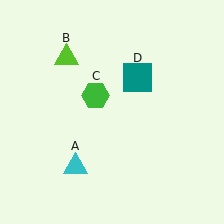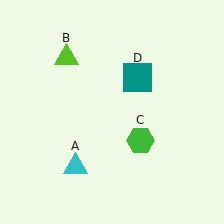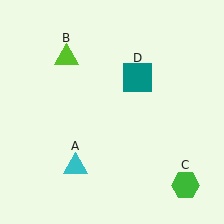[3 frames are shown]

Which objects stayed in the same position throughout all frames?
Cyan triangle (object A) and lime triangle (object B) and teal square (object D) remained stationary.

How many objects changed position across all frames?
1 object changed position: green hexagon (object C).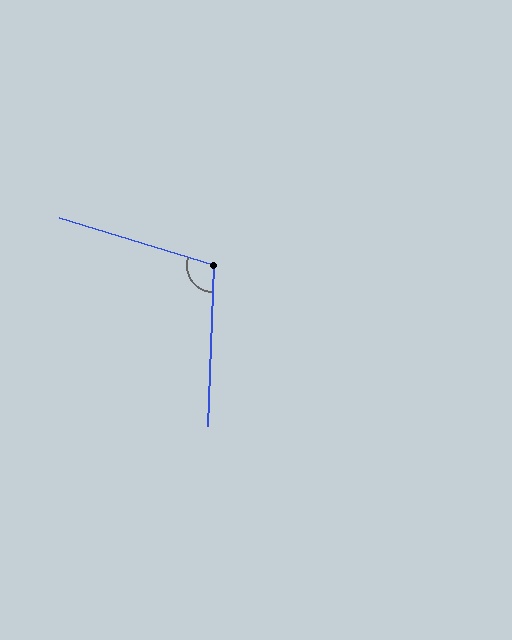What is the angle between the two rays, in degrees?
Approximately 105 degrees.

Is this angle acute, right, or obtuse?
It is obtuse.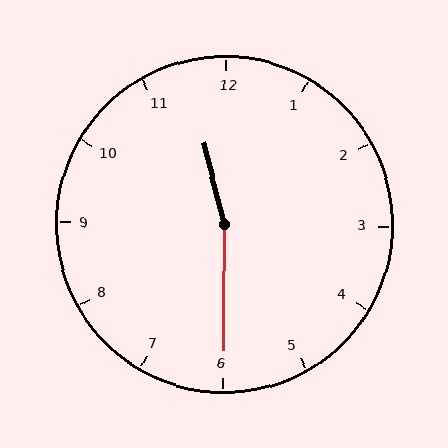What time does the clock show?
11:30.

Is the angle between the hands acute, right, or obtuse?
It is obtuse.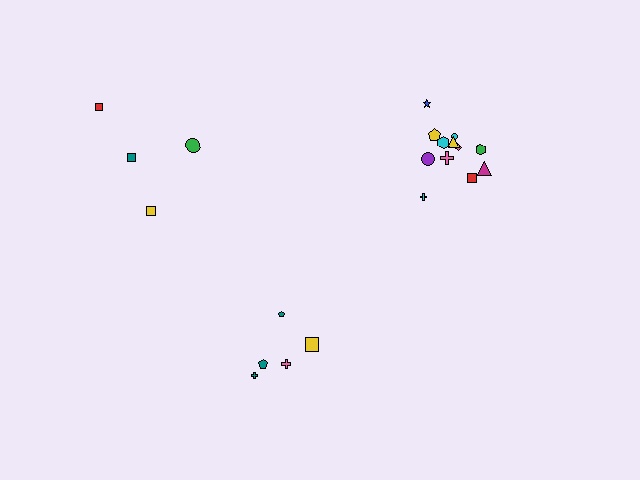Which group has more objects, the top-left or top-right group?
The top-right group.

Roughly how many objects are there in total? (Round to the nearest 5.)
Roughly 20 objects in total.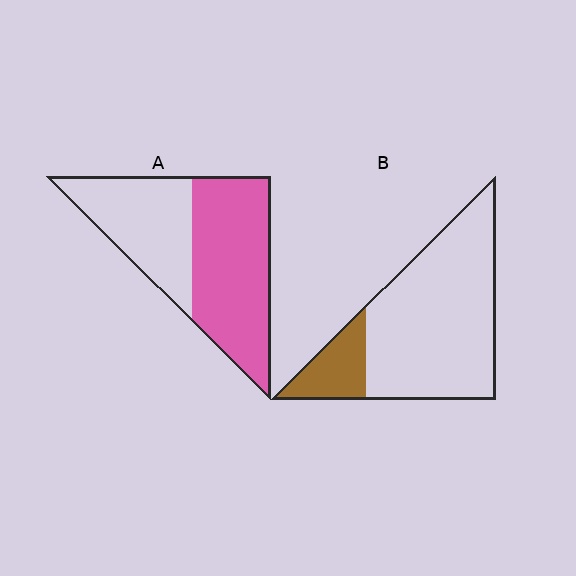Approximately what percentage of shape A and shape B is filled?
A is approximately 60% and B is approximately 20%.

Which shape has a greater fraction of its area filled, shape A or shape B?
Shape A.